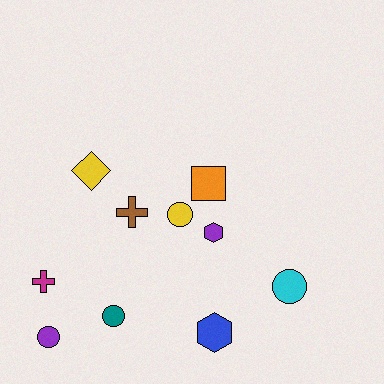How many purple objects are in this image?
There are 2 purple objects.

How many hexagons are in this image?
There are 2 hexagons.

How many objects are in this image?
There are 10 objects.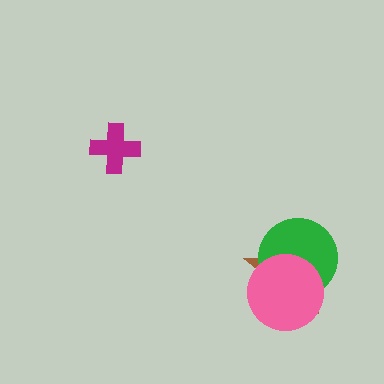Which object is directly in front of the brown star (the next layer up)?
The green circle is directly in front of the brown star.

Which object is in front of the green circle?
The pink circle is in front of the green circle.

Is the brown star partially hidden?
Yes, it is partially covered by another shape.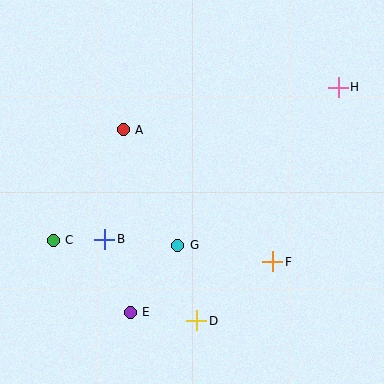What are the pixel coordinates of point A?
Point A is at (123, 130).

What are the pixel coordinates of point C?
Point C is at (53, 240).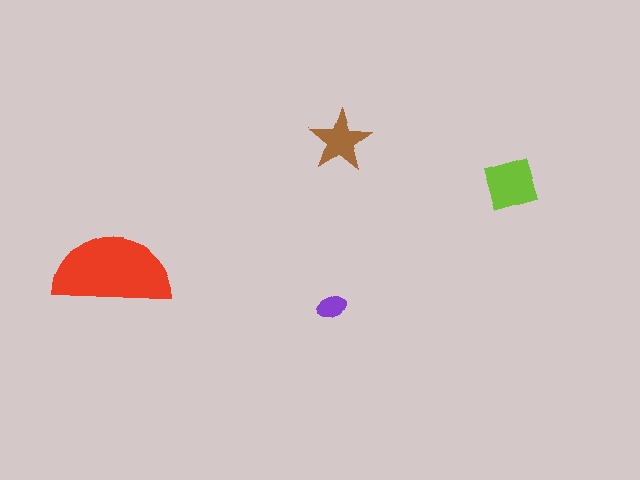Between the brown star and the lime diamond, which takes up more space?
The lime diamond.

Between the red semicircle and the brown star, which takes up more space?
The red semicircle.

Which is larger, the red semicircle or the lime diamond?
The red semicircle.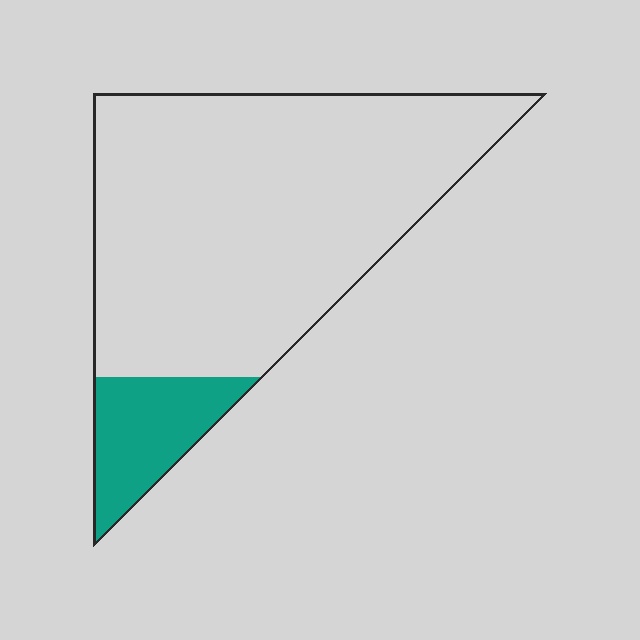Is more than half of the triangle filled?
No.